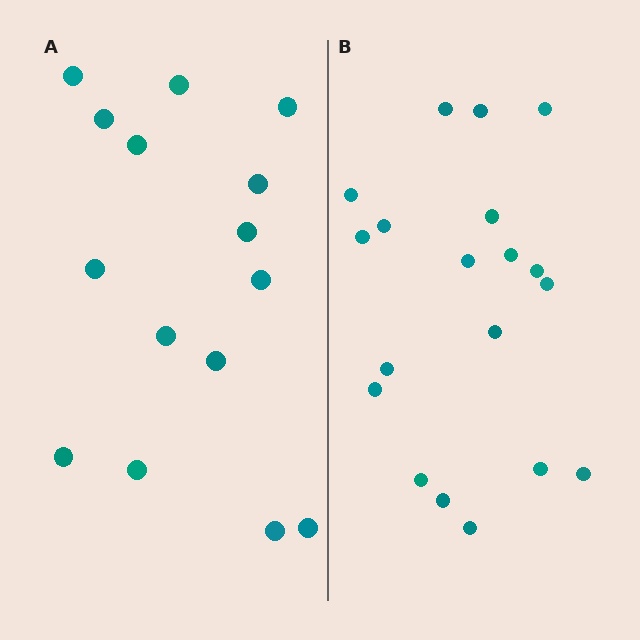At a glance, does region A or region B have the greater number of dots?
Region B (the right region) has more dots.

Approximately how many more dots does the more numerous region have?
Region B has about 4 more dots than region A.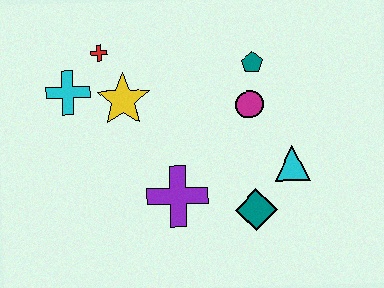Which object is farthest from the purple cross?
The red cross is farthest from the purple cross.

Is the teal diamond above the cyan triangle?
No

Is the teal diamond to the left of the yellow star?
No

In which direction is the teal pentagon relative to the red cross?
The teal pentagon is to the right of the red cross.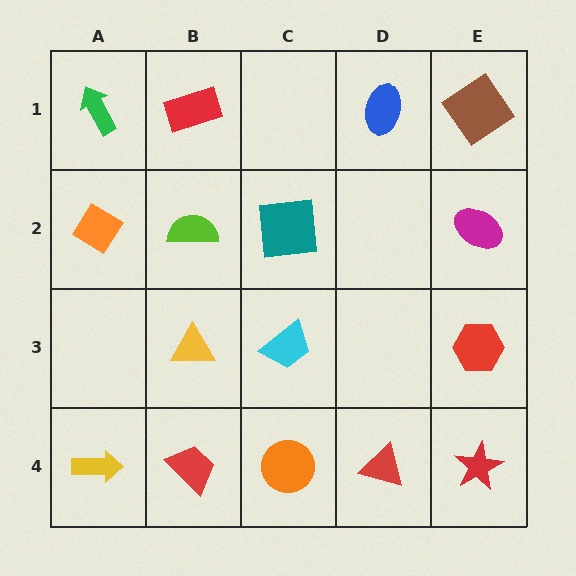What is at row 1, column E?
A brown diamond.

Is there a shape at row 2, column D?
No, that cell is empty.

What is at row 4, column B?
A red trapezoid.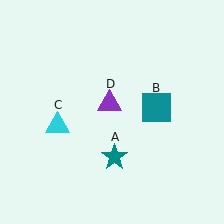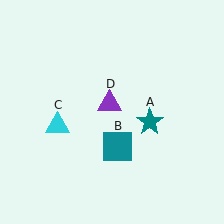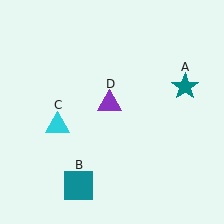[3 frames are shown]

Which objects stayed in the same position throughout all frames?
Cyan triangle (object C) and purple triangle (object D) remained stationary.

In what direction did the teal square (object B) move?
The teal square (object B) moved down and to the left.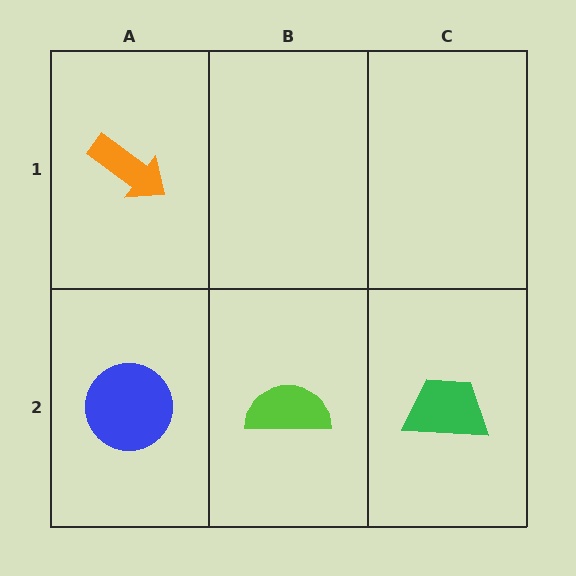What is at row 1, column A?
An orange arrow.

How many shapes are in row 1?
1 shape.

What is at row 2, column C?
A green trapezoid.